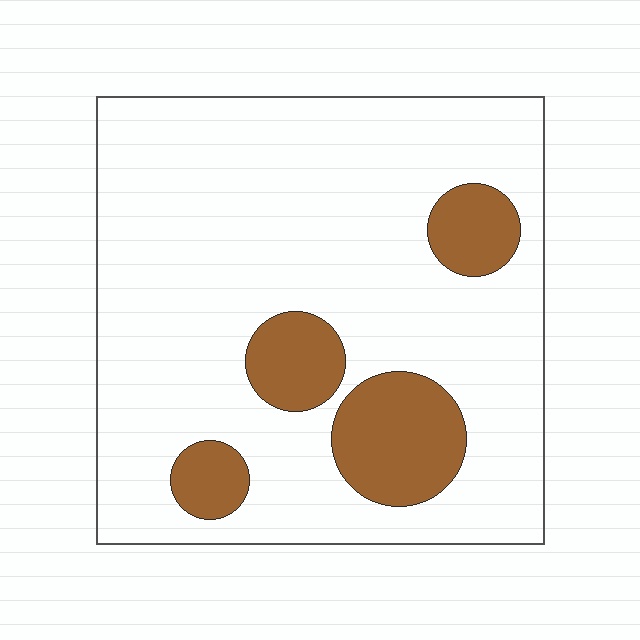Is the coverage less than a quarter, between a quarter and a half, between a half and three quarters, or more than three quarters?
Less than a quarter.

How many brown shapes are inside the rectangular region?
4.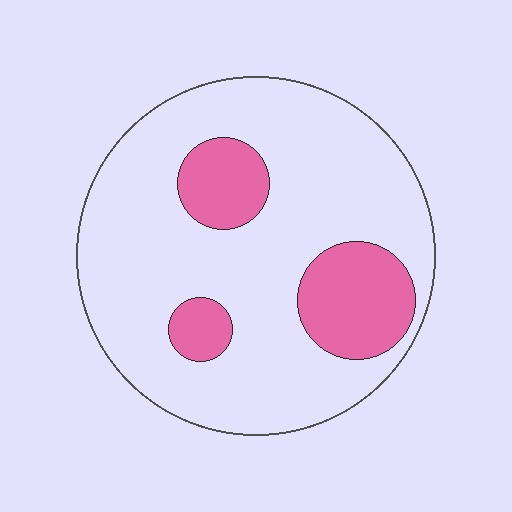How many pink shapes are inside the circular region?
3.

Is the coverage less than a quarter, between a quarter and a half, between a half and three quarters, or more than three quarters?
Less than a quarter.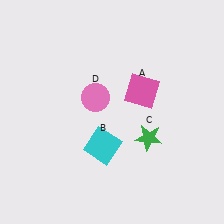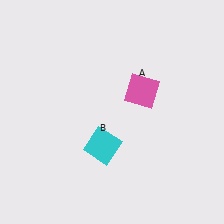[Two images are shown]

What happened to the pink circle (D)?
The pink circle (D) was removed in Image 2. It was in the top-left area of Image 1.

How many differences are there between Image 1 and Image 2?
There are 2 differences between the two images.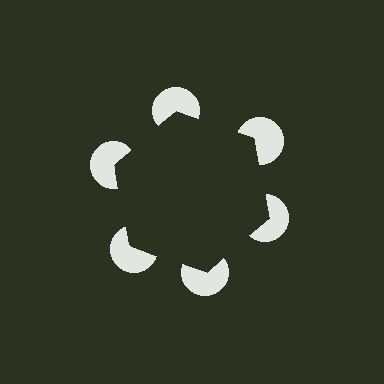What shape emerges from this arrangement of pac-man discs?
An illusory hexagon — its edges are inferred from the aligned wedge cuts in the pac-man discs, not physically drawn.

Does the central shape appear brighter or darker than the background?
It typically appears slightly darker than the background, even though no actual brightness change is drawn.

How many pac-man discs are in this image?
There are 6 — one at each vertex of the illusory hexagon.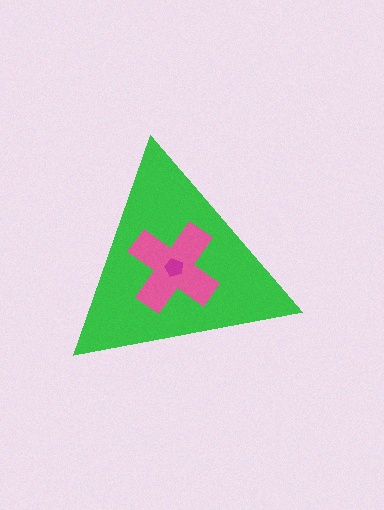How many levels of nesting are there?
3.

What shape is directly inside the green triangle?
The pink cross.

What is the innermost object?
The magenta pentagon.